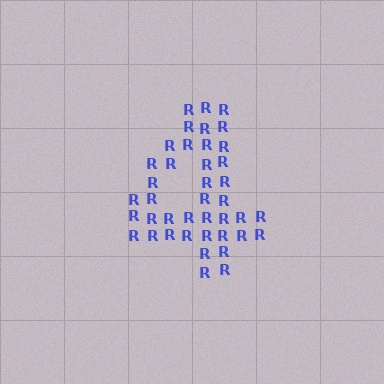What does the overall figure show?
The overall figure shows the digit 4.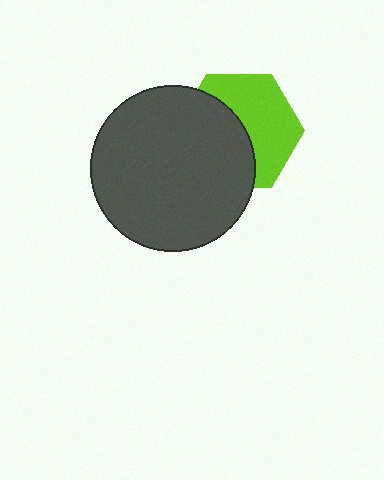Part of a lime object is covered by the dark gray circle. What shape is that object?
It is a hexagon.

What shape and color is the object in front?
The object in front is a dark gray circle.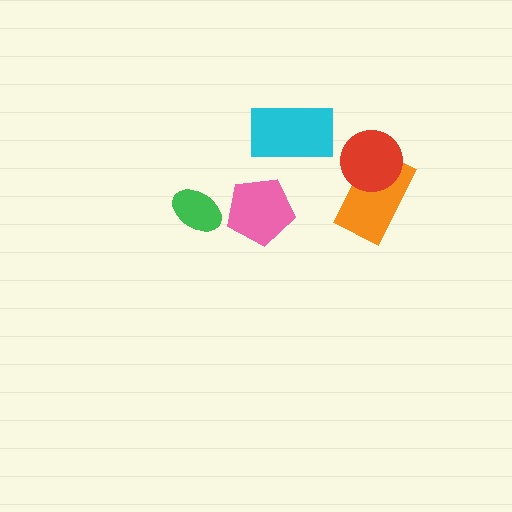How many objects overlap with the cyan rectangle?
0 objects overlap with the cyan rectangle.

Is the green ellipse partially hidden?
No, no other shape covers it.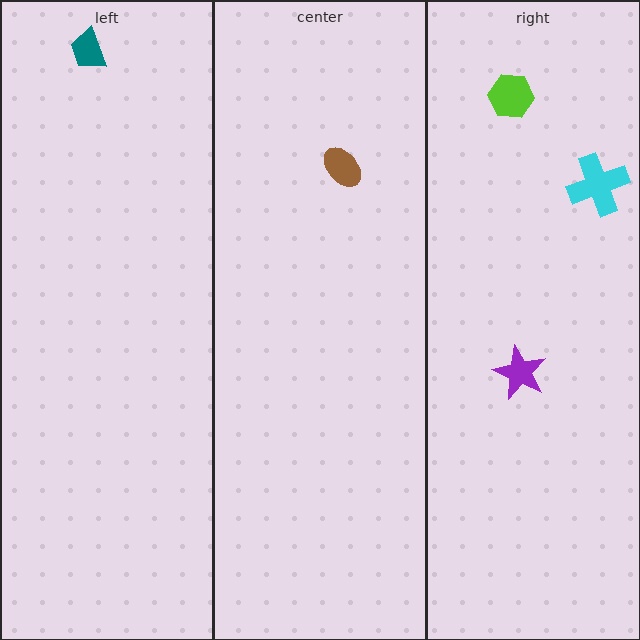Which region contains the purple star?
The right region.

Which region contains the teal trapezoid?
The left region.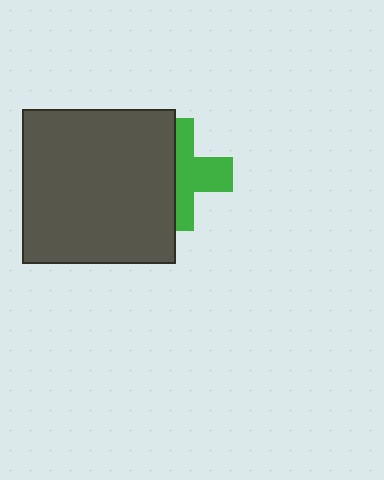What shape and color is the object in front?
The object in front is a dark gray square.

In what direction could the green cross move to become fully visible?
The green cross could move right. That would shift it out from behind the dark gray square entirely.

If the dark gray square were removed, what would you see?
You would see the complete green cross.